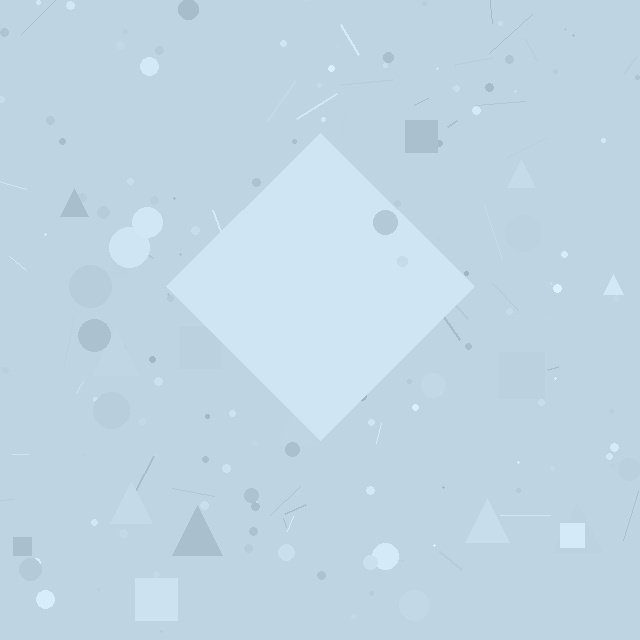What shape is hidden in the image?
A diamond is hidden in the image.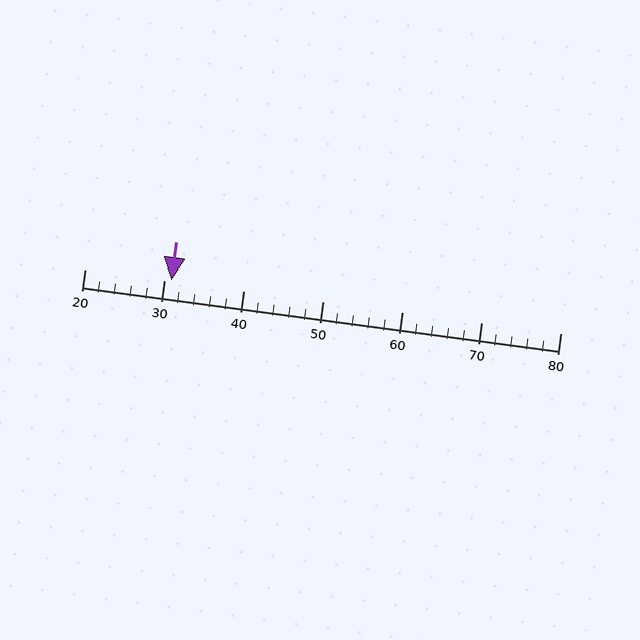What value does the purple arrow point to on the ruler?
The purple arrow points to approximately 31.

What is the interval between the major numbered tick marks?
The major tick marks are spaced 10 units apart.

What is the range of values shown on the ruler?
The ruler shows values from 20 to 80.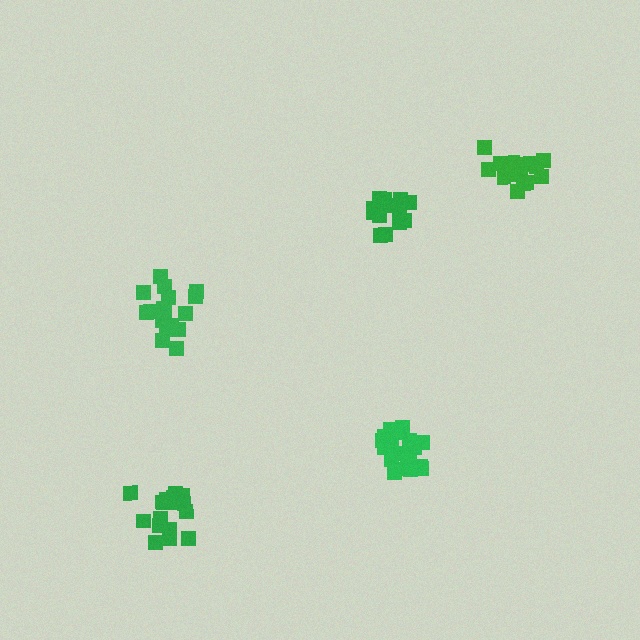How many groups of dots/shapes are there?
There are 5 groups.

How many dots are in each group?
Group 1: 20 dots, Group 2: 14 dots, Group 3: 18 dots, Group 4: 18 dots, Group 5: 17 dots (87 total).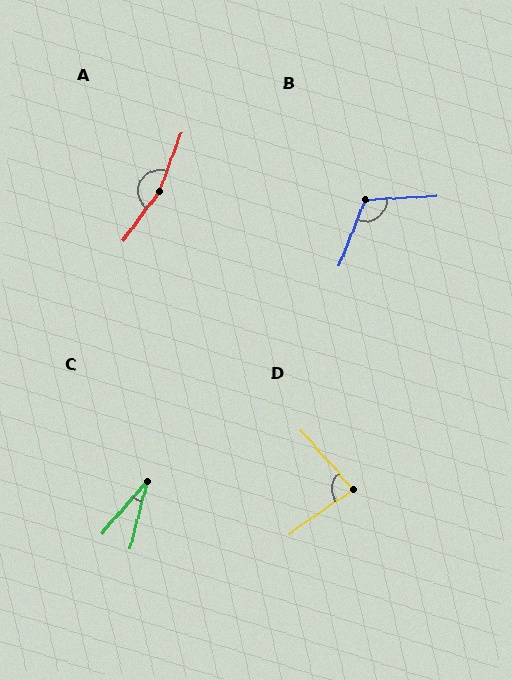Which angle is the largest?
A, at approximately 164 degrees.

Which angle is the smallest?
C, at approximately 27 degrees.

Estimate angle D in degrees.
Approximately 84 degrees.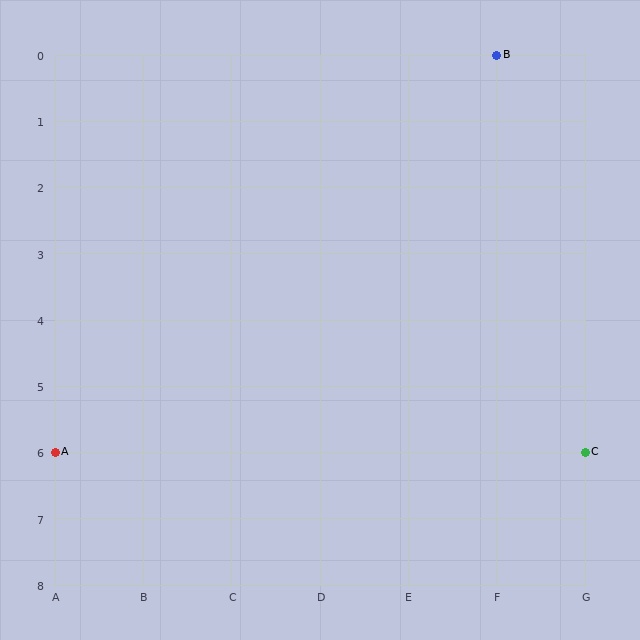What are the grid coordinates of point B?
Point B is at grid coordinates (F, 0).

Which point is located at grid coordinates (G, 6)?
Point C is at (G, 6).